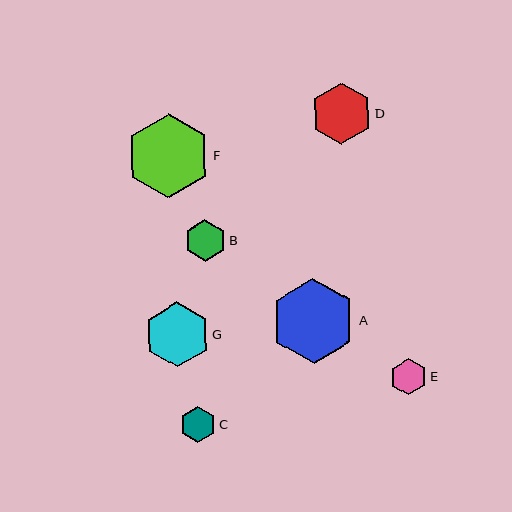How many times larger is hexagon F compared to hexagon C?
Hexagon F is approximately 2.3 times the size of hexagon C.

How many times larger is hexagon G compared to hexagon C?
Hexagon G is approximately 1.8 times the size of hexagon C.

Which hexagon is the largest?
Hexagon A is the largest with a size of approximately 85 pixels.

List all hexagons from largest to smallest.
From largest to smallest: A, F, G, D, B, E, C.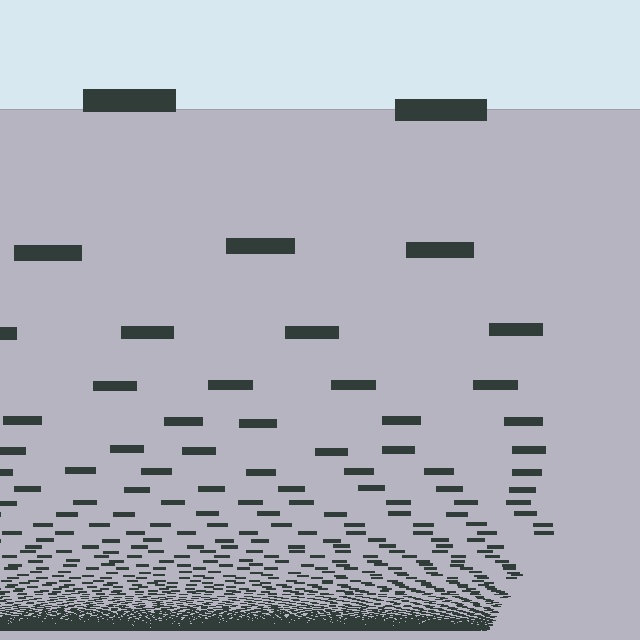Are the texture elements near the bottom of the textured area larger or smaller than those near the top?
Smaller. The gradient is inverted — elements near the bottom are smaller and denser.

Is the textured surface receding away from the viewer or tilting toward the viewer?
The surface appears to tilt toward the viewer. Texture elements get larger and sparser toward the top.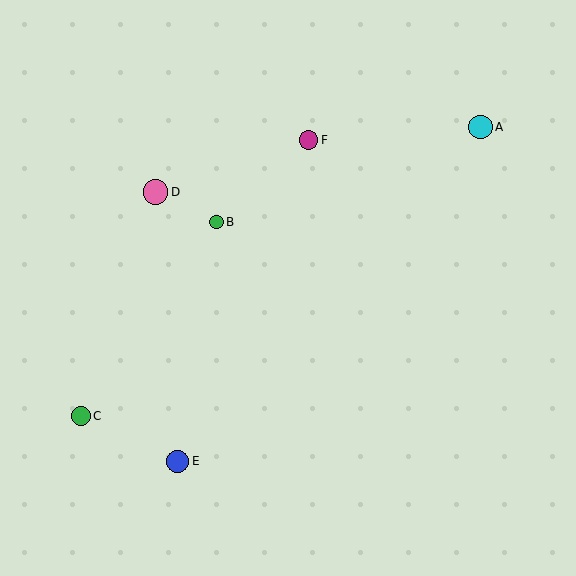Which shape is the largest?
The pink circle (labeled D) is the largest.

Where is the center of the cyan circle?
The center of the cyan circle is at (480, 127).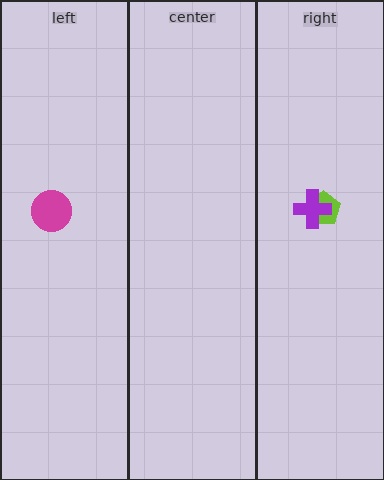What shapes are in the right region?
The lime pentagon, the purple cross.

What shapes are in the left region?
The magenta circle.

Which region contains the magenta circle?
The left region.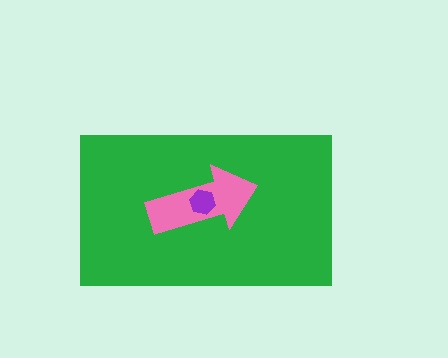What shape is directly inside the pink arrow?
The purple hexagon.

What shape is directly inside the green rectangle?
The pink arrow.